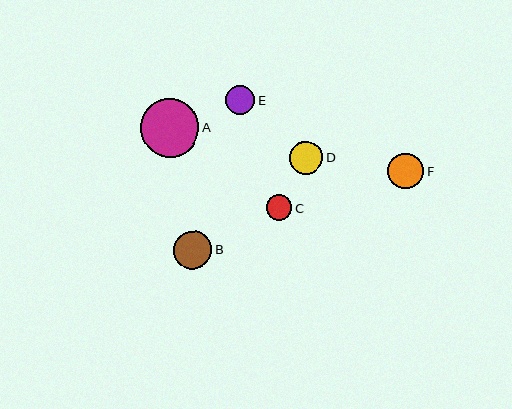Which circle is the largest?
Circle A is the largest with a size of approximately 58 pixels.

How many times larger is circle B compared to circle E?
Circle B is approximately 1.3 times the size of circle E.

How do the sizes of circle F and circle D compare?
Circle F and circle D are approximately the same size.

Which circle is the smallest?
Circle C is the smallest with a size of approximately 26 pixels.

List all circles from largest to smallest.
From largest to smallest: A, B, F, D, E, C.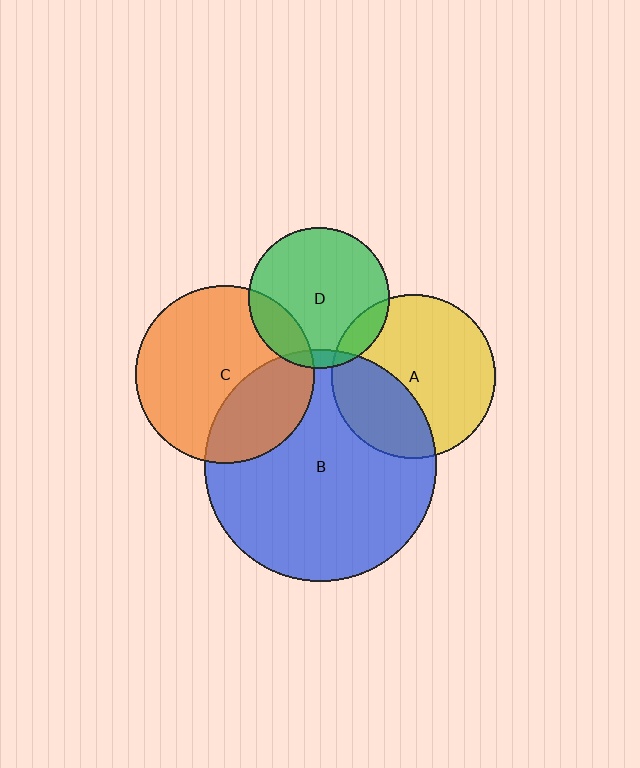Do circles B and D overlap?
Yes.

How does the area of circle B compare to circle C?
Approximately 1.7 times.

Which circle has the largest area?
Circle B (blue).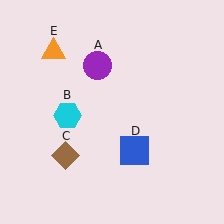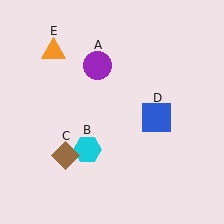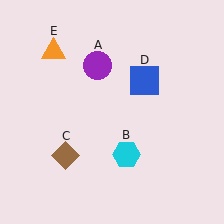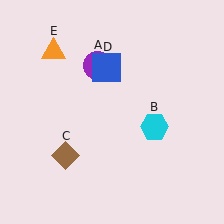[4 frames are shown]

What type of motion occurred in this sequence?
The cyan hexagon (object B), blue square (object D) rotated counterclockwise around the center of the scene.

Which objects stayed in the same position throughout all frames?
Purple circle (object A) and brown diamond (object C) and orange triangle (object E) remained stationary.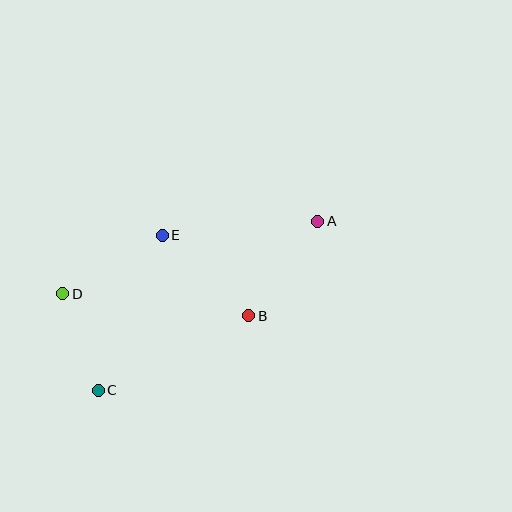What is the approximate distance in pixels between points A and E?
The distance between A and E is approximately 156 pixels.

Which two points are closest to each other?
Points C and D are closest to each other.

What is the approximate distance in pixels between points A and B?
The distance between A and B is approximately 117 pixels.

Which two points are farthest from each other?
Points A and C are farthest from each other.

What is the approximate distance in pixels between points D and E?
The distance between D and E is approximately 115 pixels.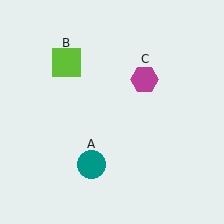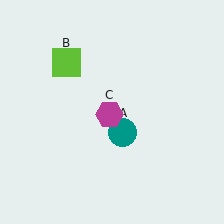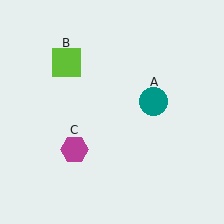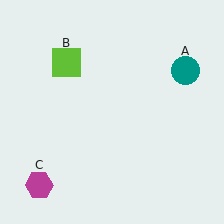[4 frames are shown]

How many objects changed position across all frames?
2 objects changed position: teal circle (object A), magenta hexagon (object C).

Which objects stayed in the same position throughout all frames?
Lime square (object B) remained stationary.